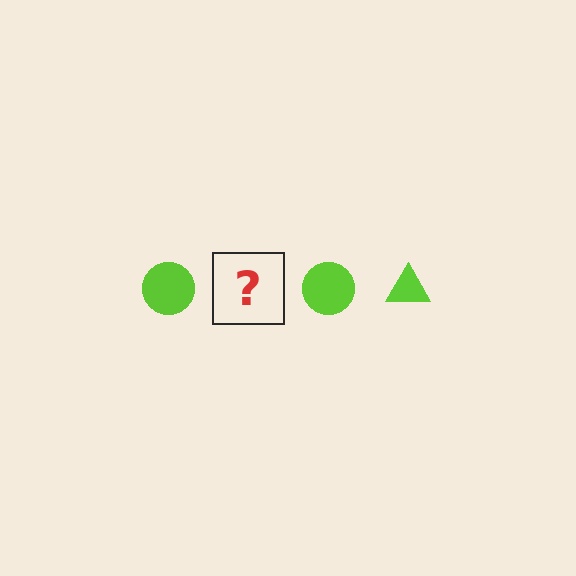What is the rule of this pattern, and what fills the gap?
The rule is that the pattern cycles through circle, triangle shapes in lime. The gap should be filled with a lime triangle.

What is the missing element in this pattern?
The missing element is a lime triangle.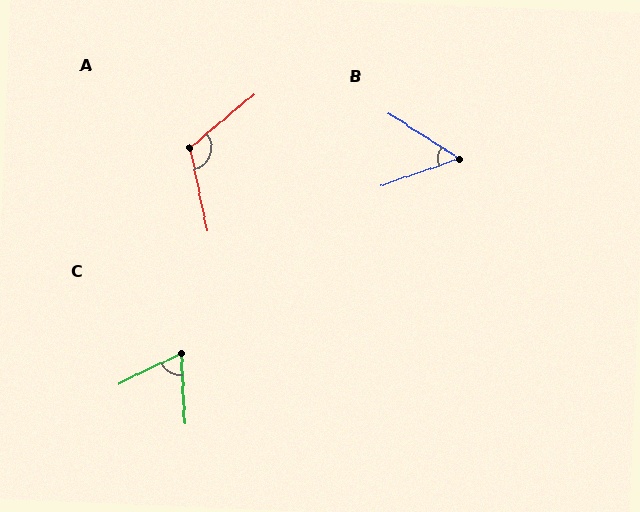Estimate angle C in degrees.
Approximately 67 degrees.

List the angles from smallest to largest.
B (52°), C (67°), A (118°).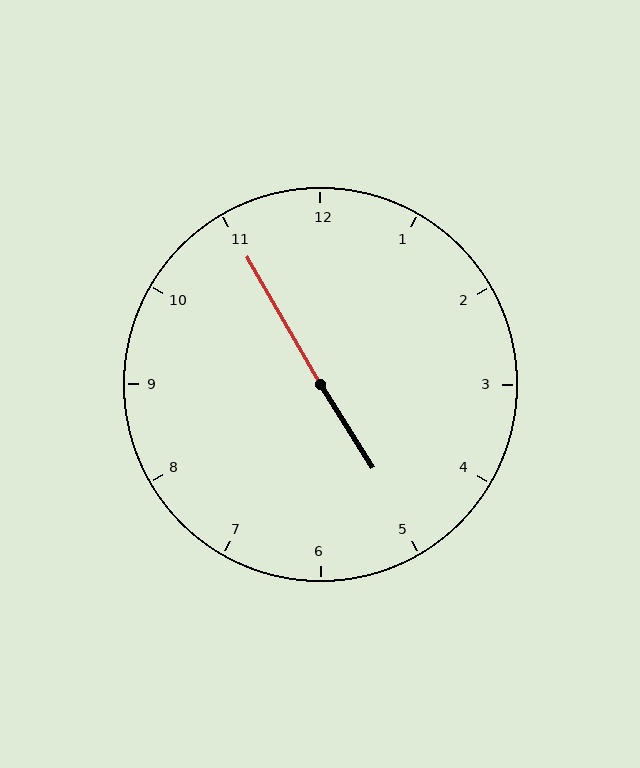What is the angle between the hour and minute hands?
Approximately 178 degrees.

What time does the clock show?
4:55.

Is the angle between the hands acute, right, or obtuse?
It is obtuse.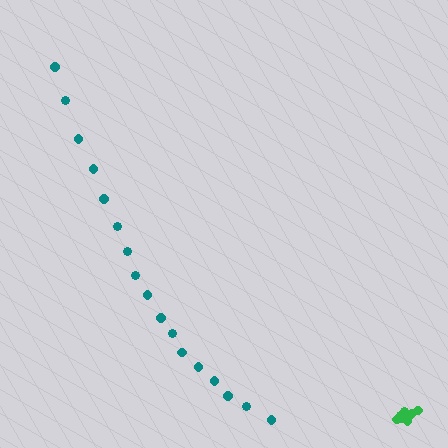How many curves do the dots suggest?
There are 2 distinct paths.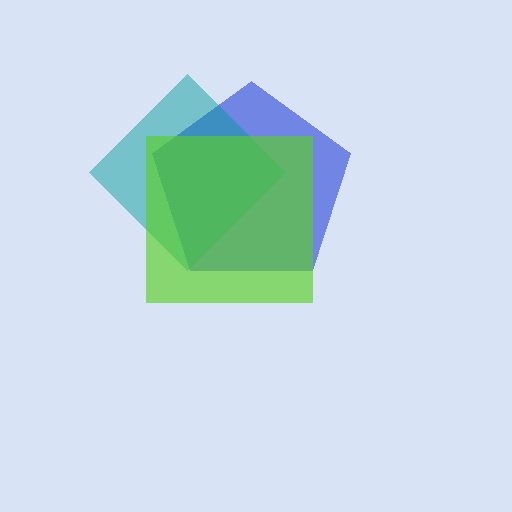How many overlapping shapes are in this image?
There are 3 overlapping shapes in the image.